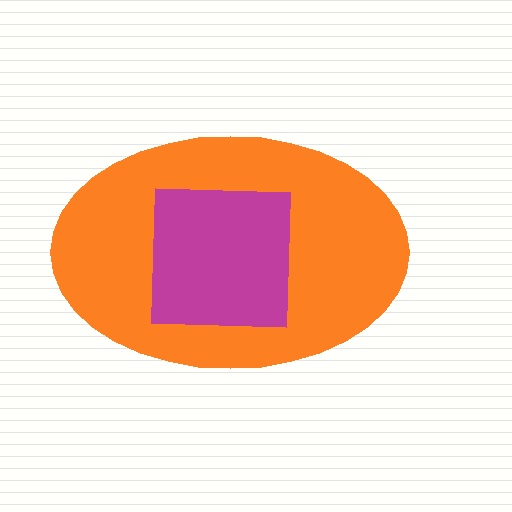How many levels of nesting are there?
2.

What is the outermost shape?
The orange ellipse.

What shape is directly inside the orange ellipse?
The magenta square.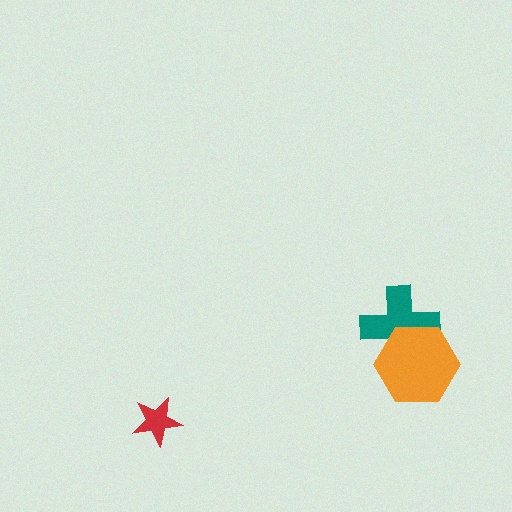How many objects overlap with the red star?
0 objects overlap with the red star.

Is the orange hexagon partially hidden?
No, no other shape covers it.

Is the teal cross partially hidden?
Yes, it is partially covered by another shape.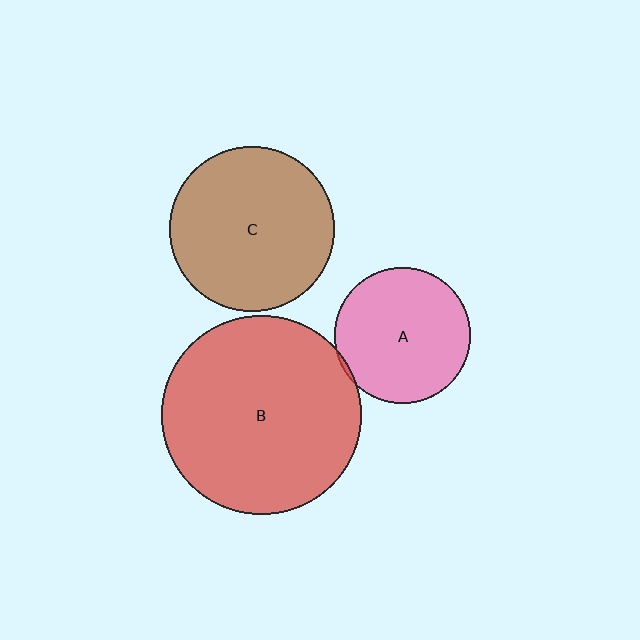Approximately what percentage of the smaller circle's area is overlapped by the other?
Approximately 5%.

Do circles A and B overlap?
Yes.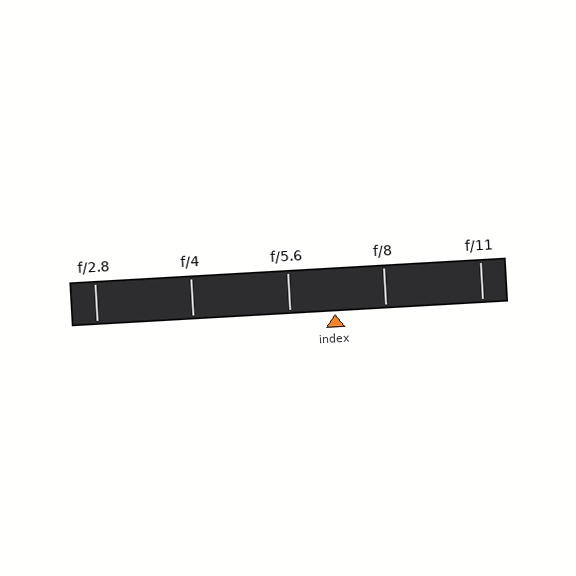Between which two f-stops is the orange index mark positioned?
The index mark is between f/5.6 and f/8.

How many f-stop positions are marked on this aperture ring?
There are 5 f-stop positions marked.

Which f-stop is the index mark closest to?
The index mark is closest to f/5.6.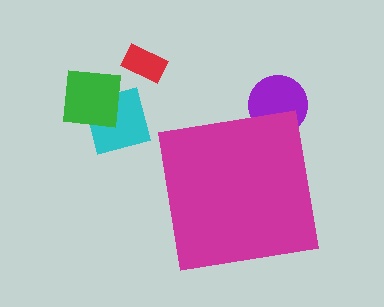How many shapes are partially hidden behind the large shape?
1 shape is partially hidden.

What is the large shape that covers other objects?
A magenta square.